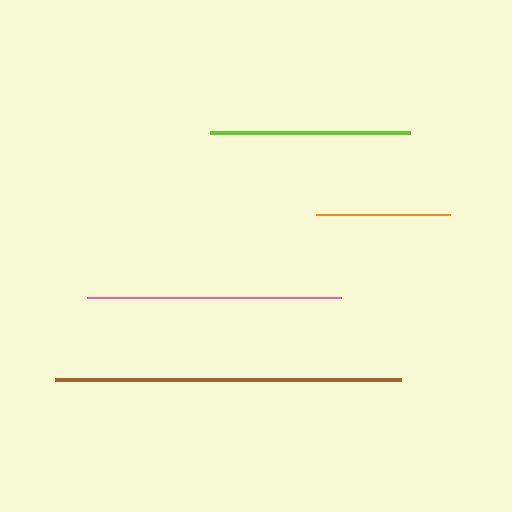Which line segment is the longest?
The brown line is the longest at approximately 346 pixels.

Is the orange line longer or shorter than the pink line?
The pink line is longer than the orange line.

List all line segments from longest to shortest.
From longest to shortest: brown, pink, lime, orange.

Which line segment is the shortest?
The orange line is the shortest at approximately 134 pixels.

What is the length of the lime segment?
The lime segment is approximately 200 pixels long.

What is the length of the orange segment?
The orange segment is approximately 134 pixels long.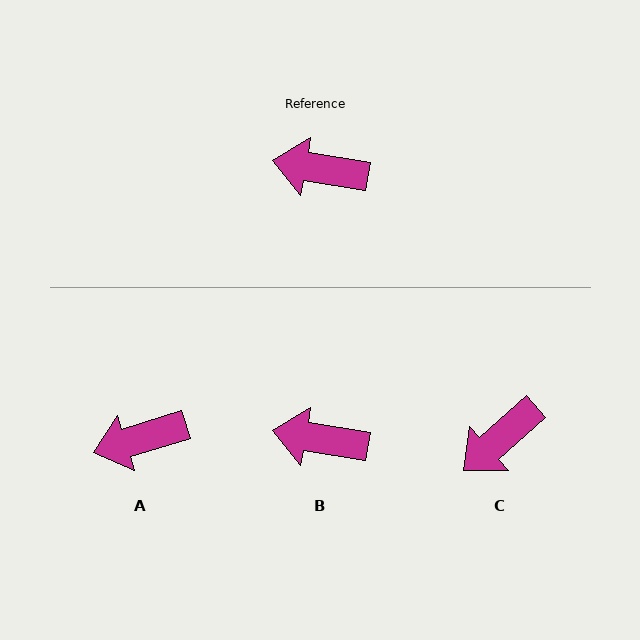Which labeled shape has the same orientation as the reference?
B.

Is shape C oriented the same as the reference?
No, it is off by about 51 degrees.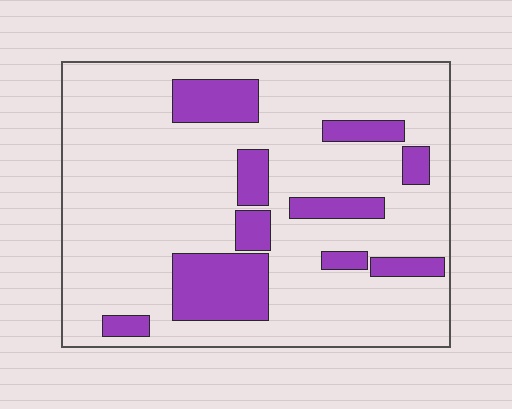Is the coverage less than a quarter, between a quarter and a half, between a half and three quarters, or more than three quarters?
Less than a quarter.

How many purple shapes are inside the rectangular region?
10.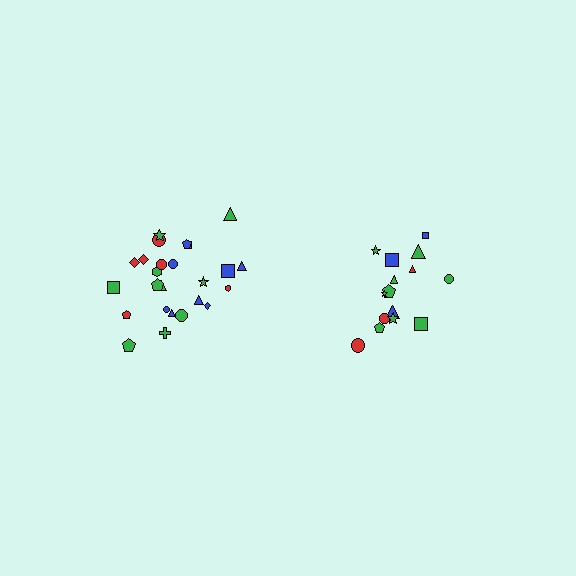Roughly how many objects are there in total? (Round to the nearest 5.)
Roughly 40 objects in total.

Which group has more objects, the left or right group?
The left group.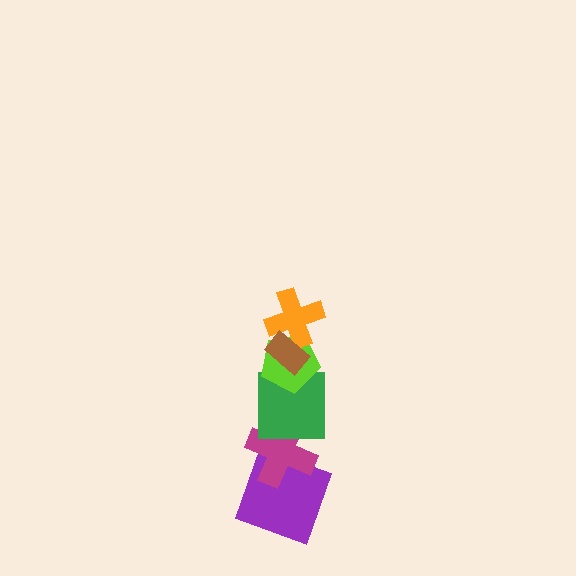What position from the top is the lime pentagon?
The lime pentagon is 3rd from the top.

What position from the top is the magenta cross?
The magenta cross is 5th from the top.